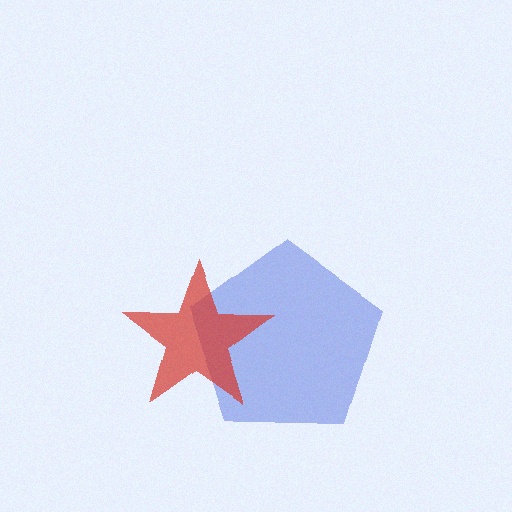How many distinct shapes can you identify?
There are 2 distinct shapes: a blue pentagon, a red star.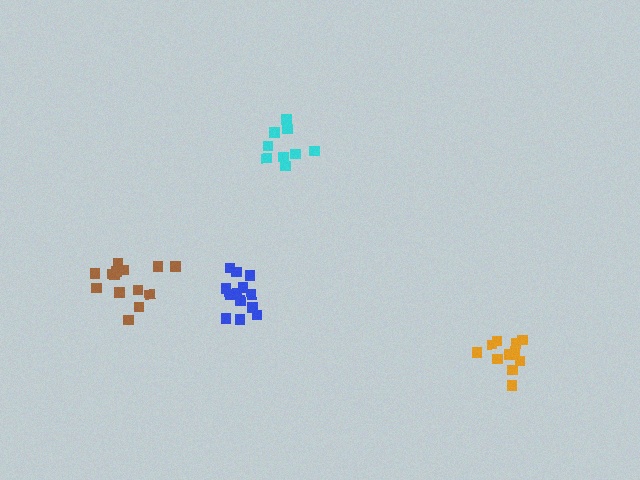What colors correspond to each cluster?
The clusters are colored: brown, blue, cyan, orange.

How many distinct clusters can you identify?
There are 4 distinct clusters.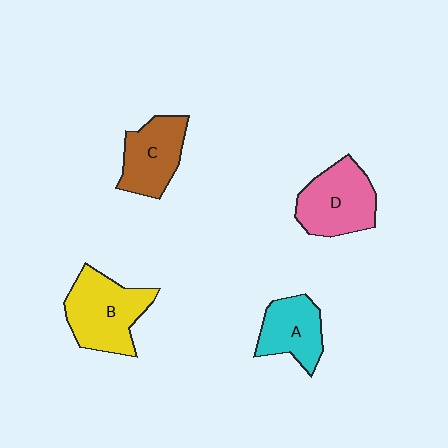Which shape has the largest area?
Shape B (yellow).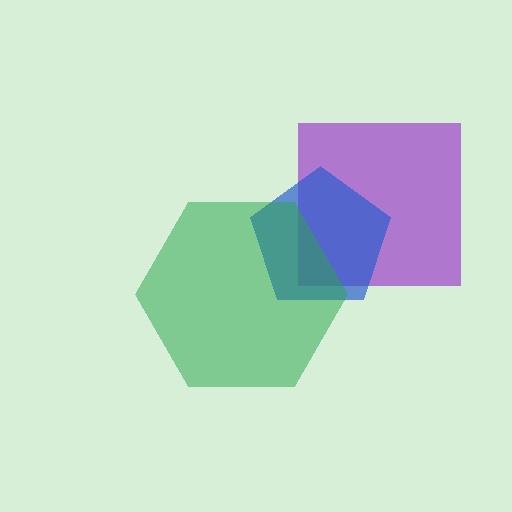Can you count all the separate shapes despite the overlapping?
Yes, there are 3 separate shapes.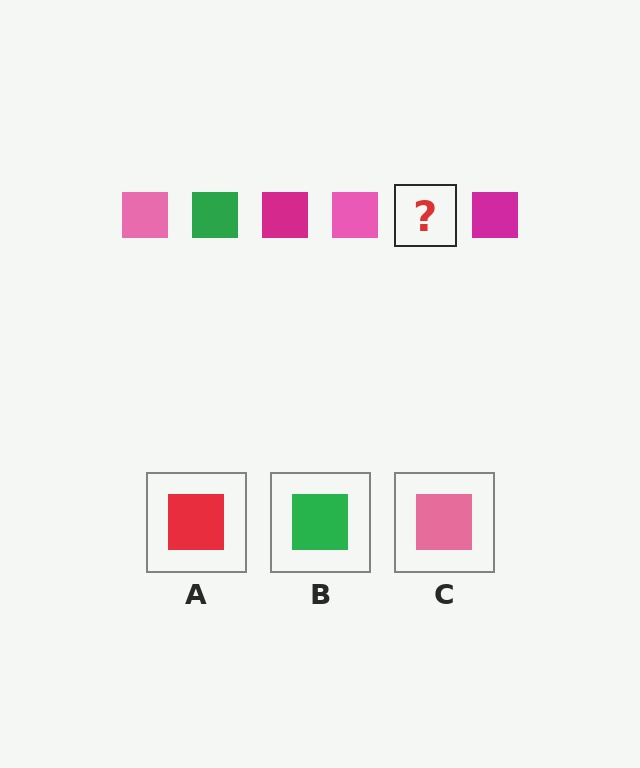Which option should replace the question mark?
Option B.